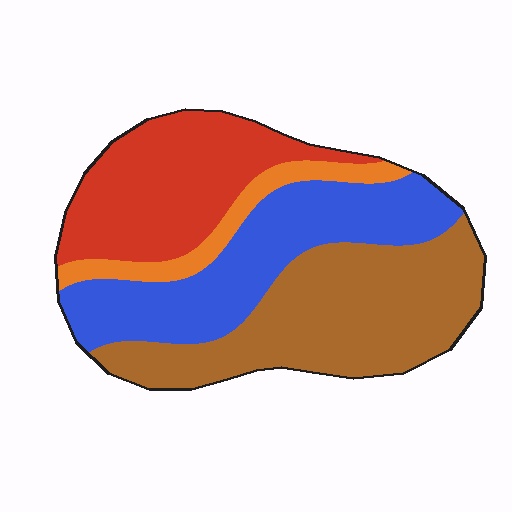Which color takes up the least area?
Orange, at roughly 10%.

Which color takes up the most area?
Brown, at roughly 35%.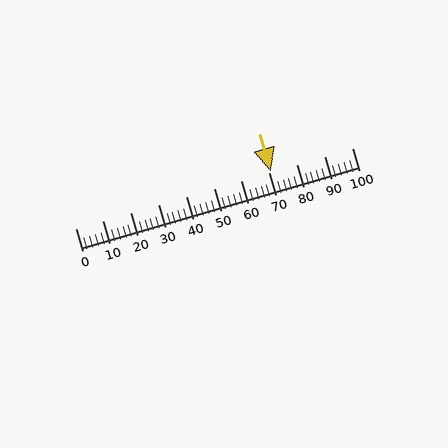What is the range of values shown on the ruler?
The ruler shows values from 0 to 100.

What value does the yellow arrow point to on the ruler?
The yellow arrow points to approximately 71.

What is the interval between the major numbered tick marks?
The major tick marks are spaced 10 units apart.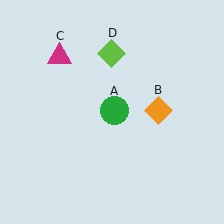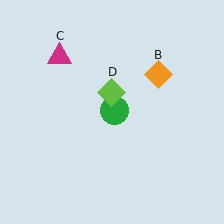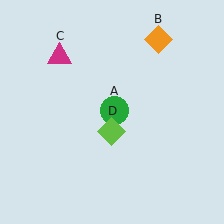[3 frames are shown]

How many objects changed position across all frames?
2 objects changed position: orange diamond (object B), lime diamond (object D).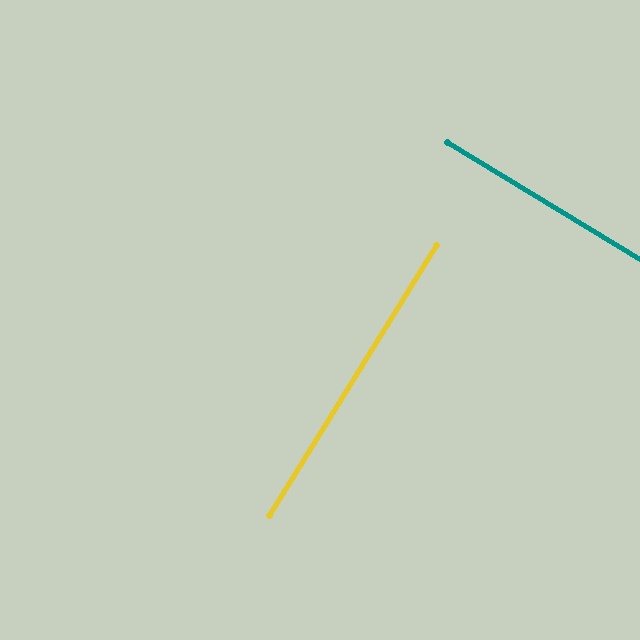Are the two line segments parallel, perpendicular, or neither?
Perpendicular — they meet at approximately 89°.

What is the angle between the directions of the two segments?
Approximately 89 degrees.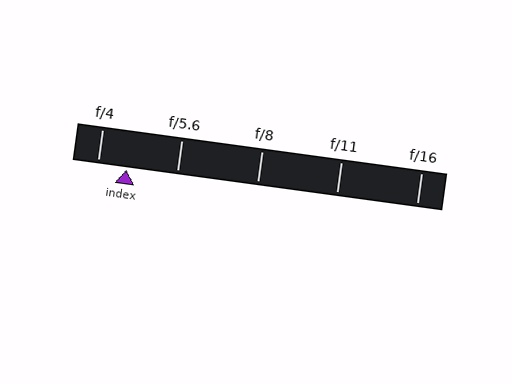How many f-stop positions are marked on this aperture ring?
There are 5 f-stop positions marked.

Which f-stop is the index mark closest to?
The index mark is closest to f/4.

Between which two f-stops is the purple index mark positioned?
The index mark is between f/4 and f/5.6.